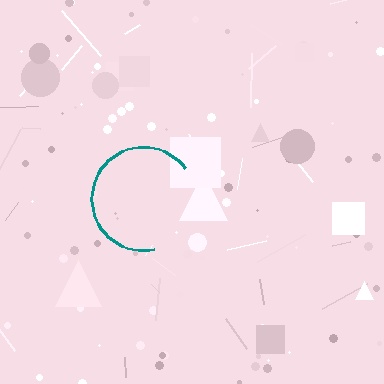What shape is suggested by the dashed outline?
The dashed outline suggests a circle.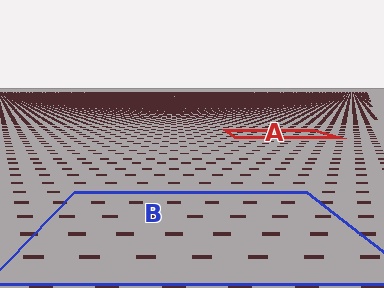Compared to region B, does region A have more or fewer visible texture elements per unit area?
Region A has more texture elements per unit area — they are packed more densely because it is farther away.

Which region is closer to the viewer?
Region B is closer. The texture elements there are larger and more spread out.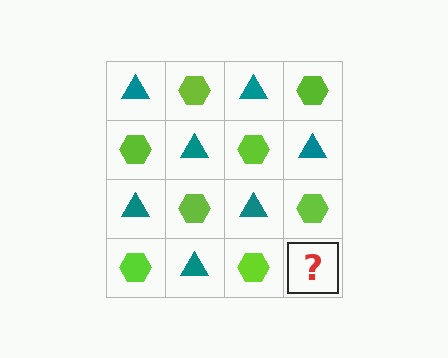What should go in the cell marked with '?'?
The missing cell should contain a teal triangle.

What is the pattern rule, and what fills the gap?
The rule is that it alternates teal triangle and lime hexagon in a checkerboard pattern. The gap should be filled with a teal triangle.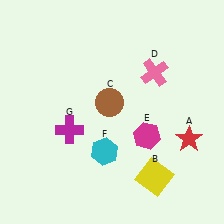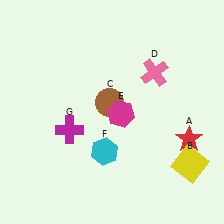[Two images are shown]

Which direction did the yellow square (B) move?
The yellow square (B) moved right.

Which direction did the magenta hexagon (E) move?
The magenta hexagon (E) moved left.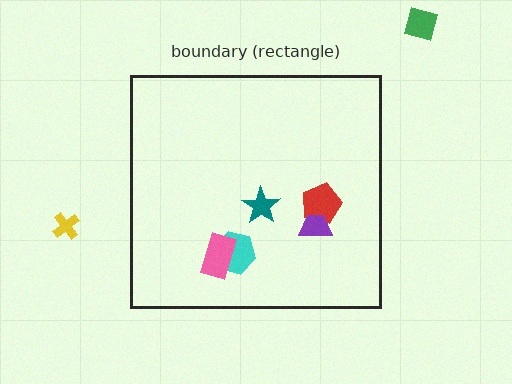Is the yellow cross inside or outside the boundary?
Outside.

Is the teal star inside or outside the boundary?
Inside.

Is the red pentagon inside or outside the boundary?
Inside.